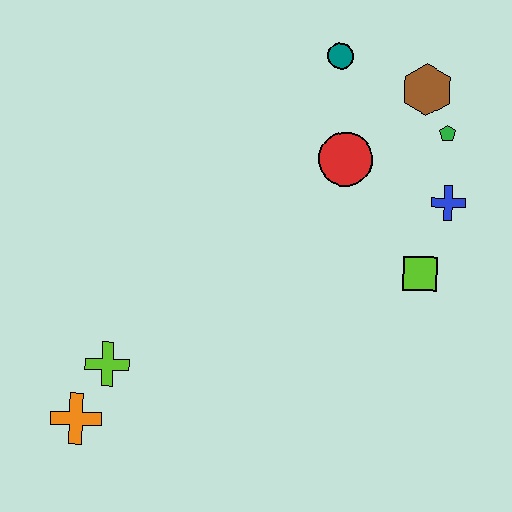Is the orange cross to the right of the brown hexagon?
No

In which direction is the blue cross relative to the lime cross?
The blue cross is to the right of the lime cross.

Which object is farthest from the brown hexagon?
The orange cross is farthest from the brown hexagon.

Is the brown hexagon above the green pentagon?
Yes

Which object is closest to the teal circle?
The brown hexagon is closest to the teal circle.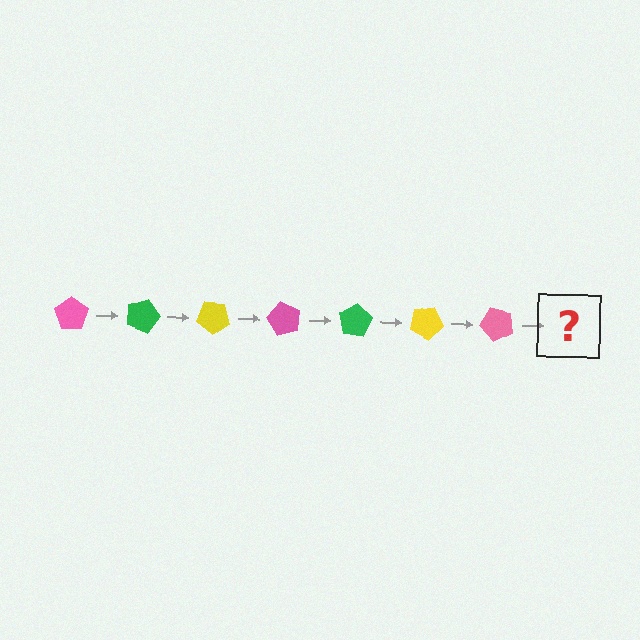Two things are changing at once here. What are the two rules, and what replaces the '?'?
The two rules are that it rotates 20 degrees each step and the color cycles through pink, green, and yellow. The '?' should be a green pentagon, rotated 140 degrees from the start.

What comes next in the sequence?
The next element should be a green pentagon, rotated 140 degrees from the start.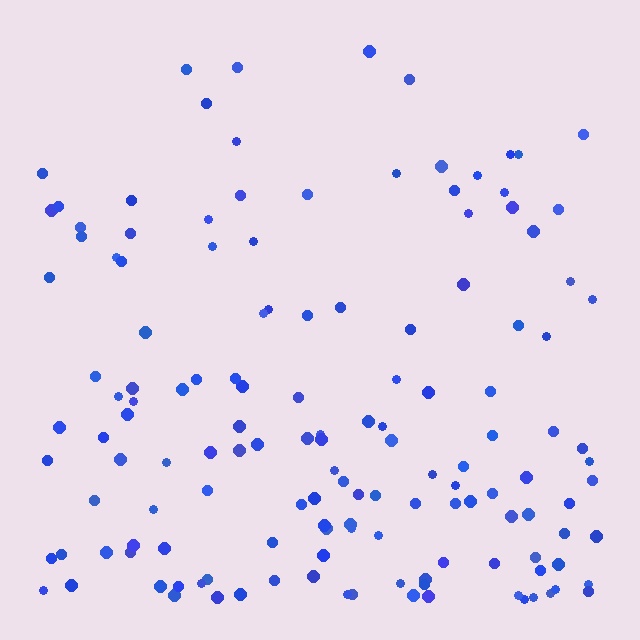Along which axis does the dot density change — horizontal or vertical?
Vertical.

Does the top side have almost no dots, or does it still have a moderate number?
Still a moderate number, just noticeably fewer than the bottom.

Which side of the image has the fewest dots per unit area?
The top.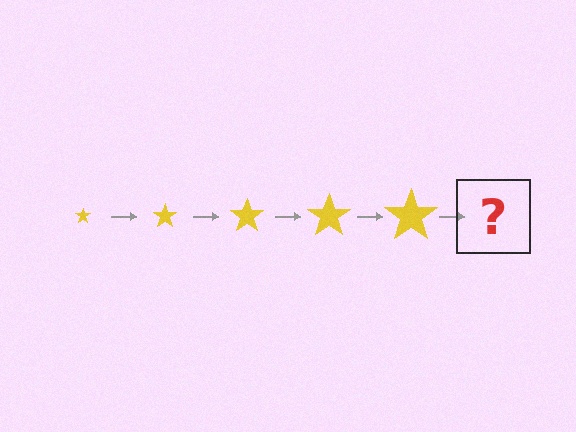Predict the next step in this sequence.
The next step is a yellow star, larger than the previous one.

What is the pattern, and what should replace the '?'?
The pattern is that the star gets progressively larger each step. The '?' should be a yellow star, larger than the previous one.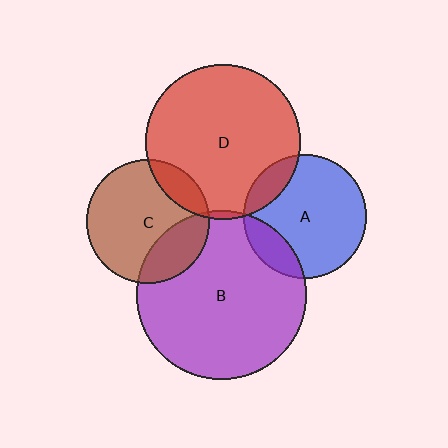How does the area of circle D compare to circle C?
Approximately 1.6 times.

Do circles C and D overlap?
Yes.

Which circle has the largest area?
Circle B (purple).